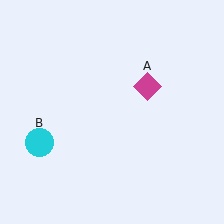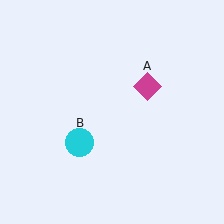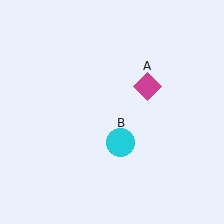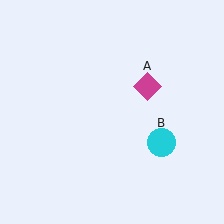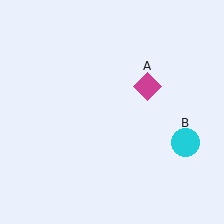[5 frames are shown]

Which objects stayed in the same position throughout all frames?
Magenta diamond (object A) remained stationary.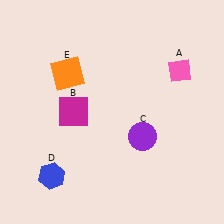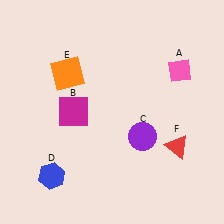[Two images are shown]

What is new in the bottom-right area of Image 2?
A red triangle (F) was added in the bottom-right area of Image 2.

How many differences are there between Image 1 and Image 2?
There is 1 difference between the two images.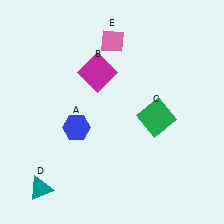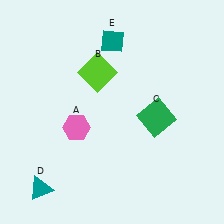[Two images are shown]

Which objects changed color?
A changed from blue to pink. B changed from magenta to lime. E changed from pink to teal.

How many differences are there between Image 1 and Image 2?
There are 3 differences between the two images.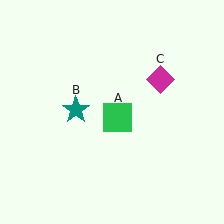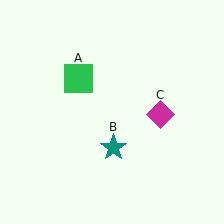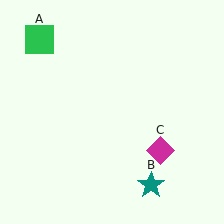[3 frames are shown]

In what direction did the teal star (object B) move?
The teal star (object B) moved down and to the right.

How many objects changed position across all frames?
3 objects changed position: green square (object A), teal star (object B), magenta diamond (object C).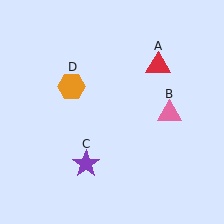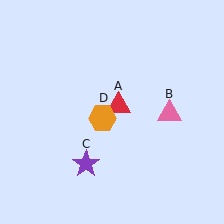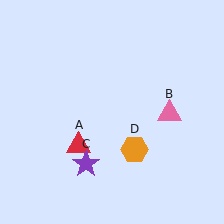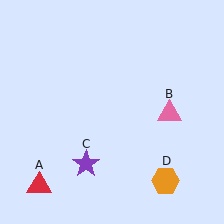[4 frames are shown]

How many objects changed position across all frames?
2 objects changed position: red triangle (object A), orange hexagon (object D).